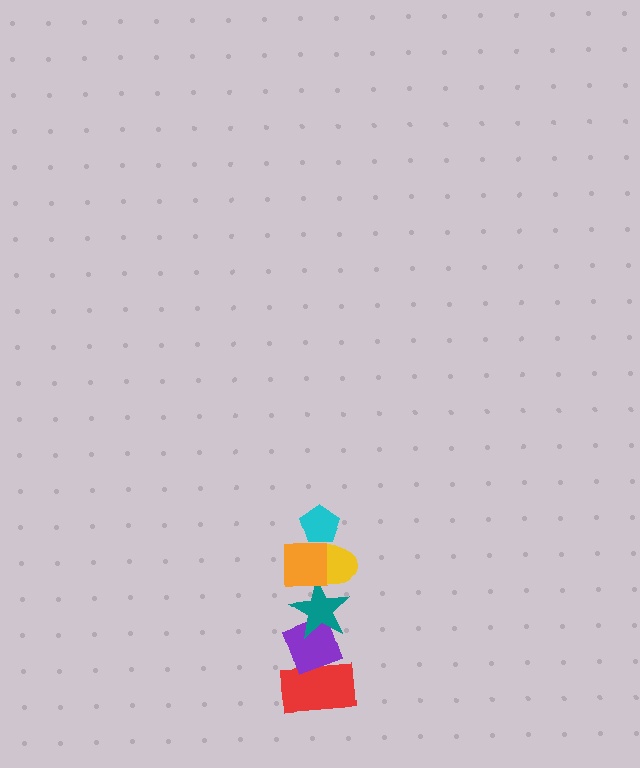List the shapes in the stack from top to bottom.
From top to bottom: the cyan pentagon, the orange square, the yellow ellipse, the teal star, the purple diamond, the red rectangle.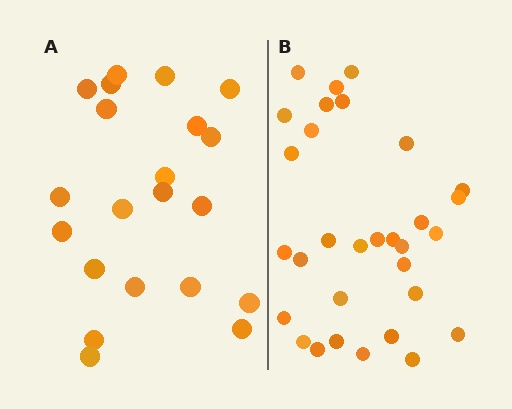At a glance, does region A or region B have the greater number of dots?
Region B (the right region) has more dots.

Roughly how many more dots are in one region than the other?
Region B has roughly 10 or so more dots than region A.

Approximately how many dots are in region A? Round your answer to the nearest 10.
About 20 dots. (The exact count is 21, which rounds to 20.)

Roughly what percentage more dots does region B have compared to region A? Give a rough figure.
About 50% more.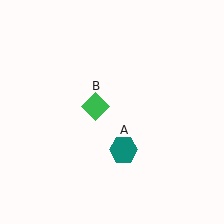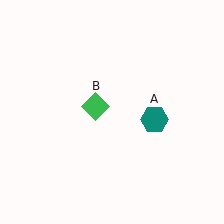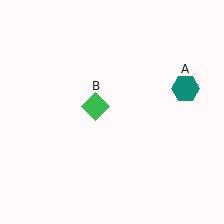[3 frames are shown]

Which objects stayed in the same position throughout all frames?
Green diamond (object B) remained stationary.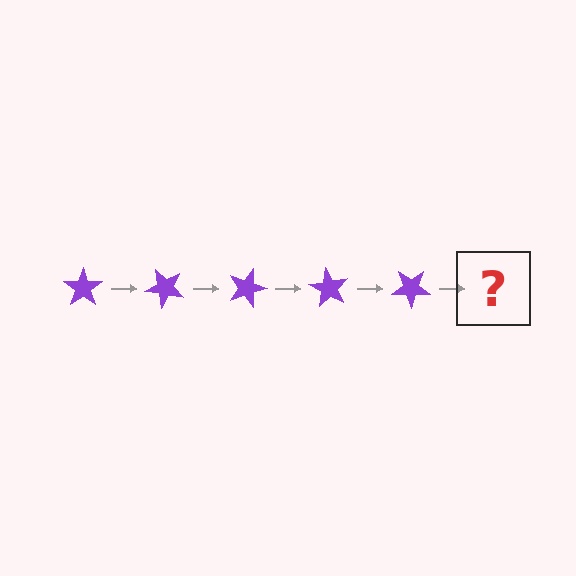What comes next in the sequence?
The next element should be a purple star rotated 225 degrees.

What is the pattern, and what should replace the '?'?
The pattern is that the star rotates 45 degrees each step. The '?' should be a purple star rotated 225 degrees.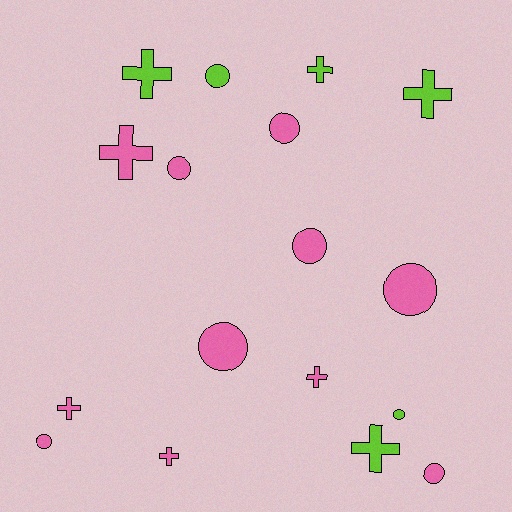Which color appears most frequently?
Pink, with 11 objects.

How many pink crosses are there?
There are 4 pink crosses.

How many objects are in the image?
There are 17 objects.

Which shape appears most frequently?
Circle, with 9 objects.